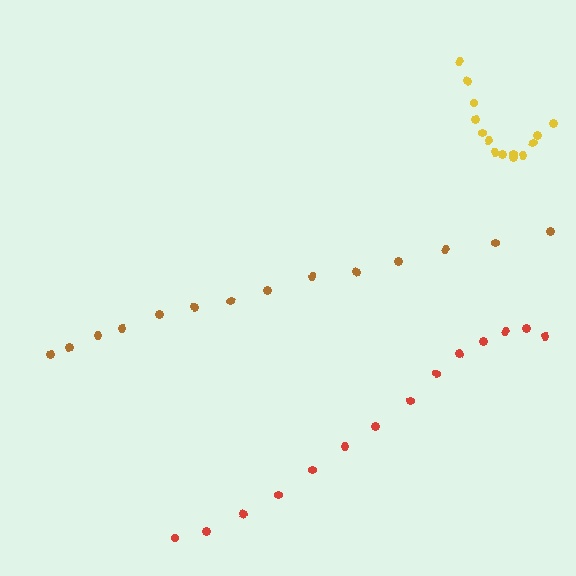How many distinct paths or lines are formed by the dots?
There are 3 distinct paths.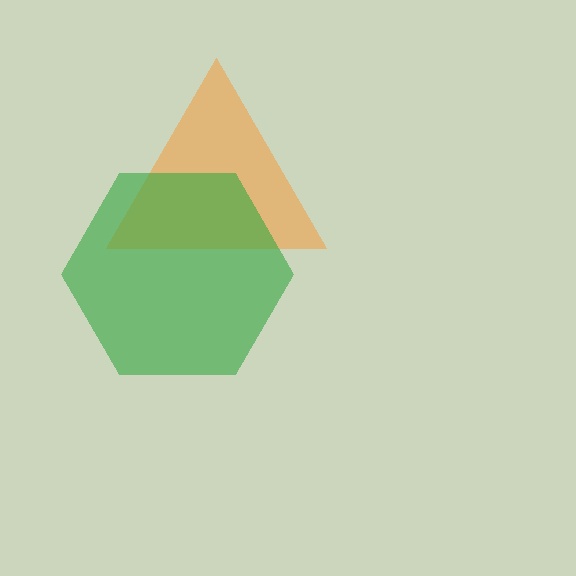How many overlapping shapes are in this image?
There are 2 overlapping shapes in the image.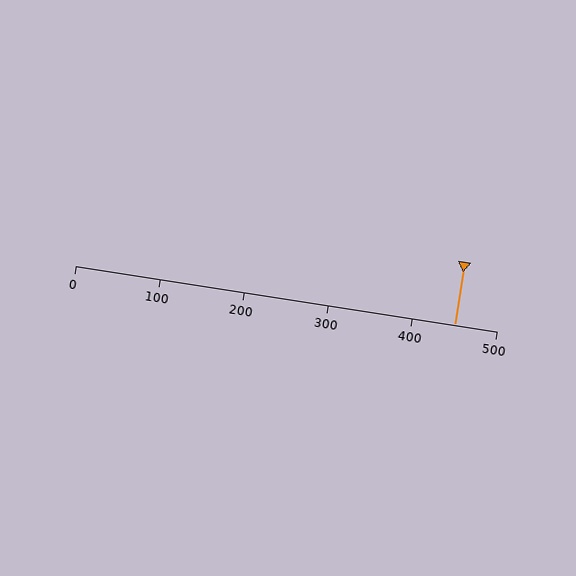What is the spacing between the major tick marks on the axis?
The major ticks are spaced 100 apart.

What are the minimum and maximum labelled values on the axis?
The axis runs from 0 to 500.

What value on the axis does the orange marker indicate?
The marker indicates approximately 450.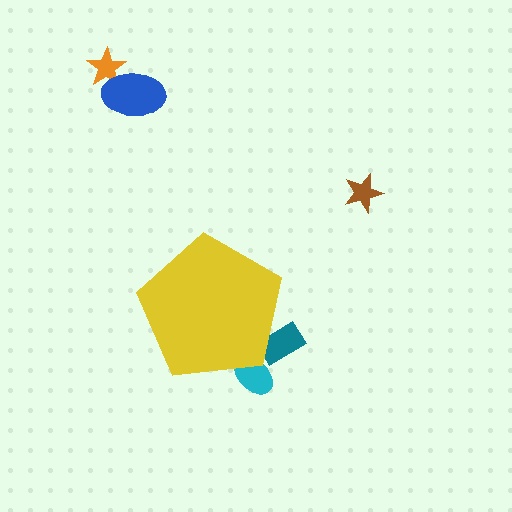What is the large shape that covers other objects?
A yellow pentagon.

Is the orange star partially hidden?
No, the orange star is fully visible.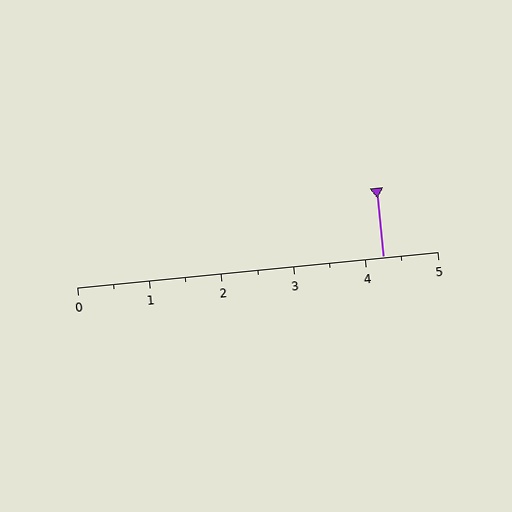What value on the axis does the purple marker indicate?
The marker indicates approximately 4.2.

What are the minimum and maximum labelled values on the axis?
The axis runs from 0 to 5.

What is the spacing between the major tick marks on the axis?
The major ticks are spaced 1 apart.